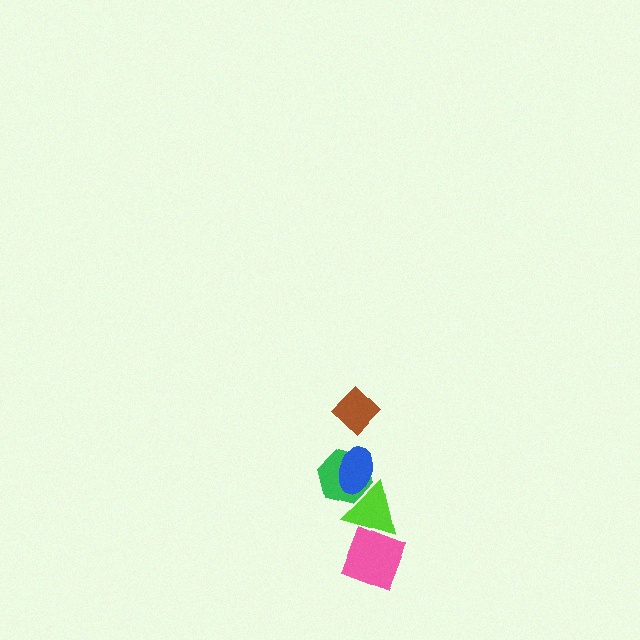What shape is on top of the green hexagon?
The blue ellipse is on top of the green hexagon.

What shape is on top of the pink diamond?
The lime triangle is on top of the pink diamond.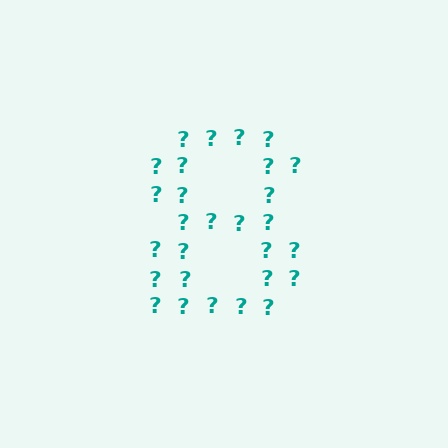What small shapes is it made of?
It is made of small question marks.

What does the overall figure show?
The overall figure shows the digit 8.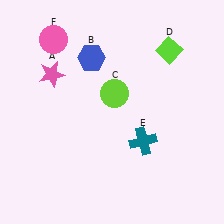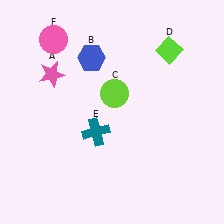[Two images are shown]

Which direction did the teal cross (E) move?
The teal cross (E) moved left.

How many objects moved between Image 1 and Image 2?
1 object moved between the two images.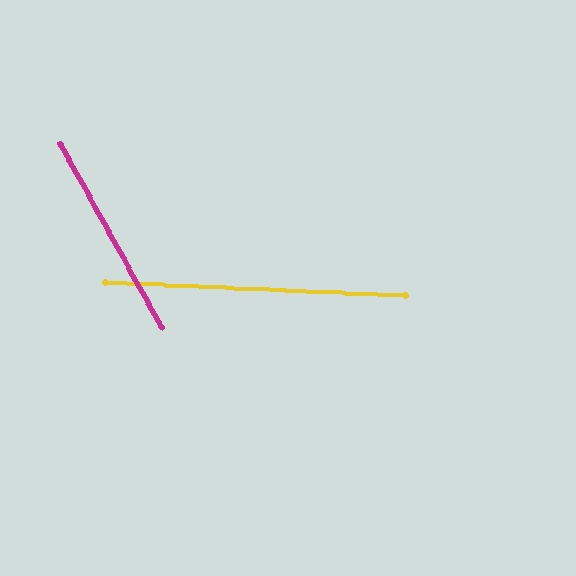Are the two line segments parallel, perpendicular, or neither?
Neither parallel nor perpendicular — they differ by about 58°.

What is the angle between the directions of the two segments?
Approximately 58 degrees.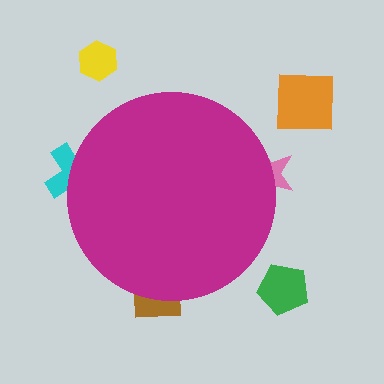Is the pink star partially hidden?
Yes, the pink star is partially hidden behind the magenta circle.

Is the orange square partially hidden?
No, the orange square is fully visible.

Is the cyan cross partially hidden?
Yes, the cyan cross is partially hidden behind the magenta circle.